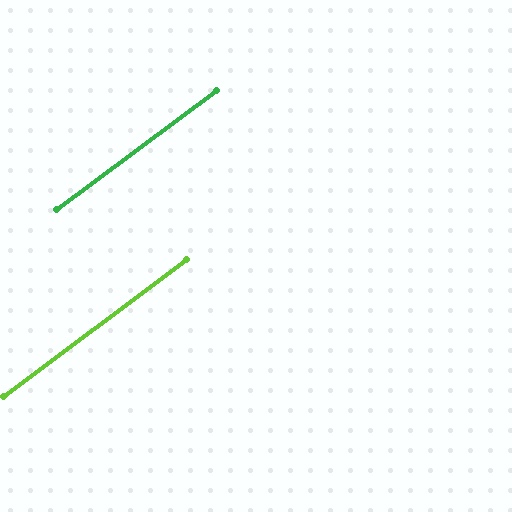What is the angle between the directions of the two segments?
Approximately 0 degrees.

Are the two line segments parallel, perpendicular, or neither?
Parallel — their directions differ by only 0.2°.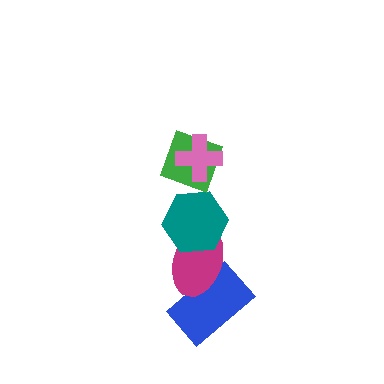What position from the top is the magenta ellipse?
The magenta ellipse is 4th from the top.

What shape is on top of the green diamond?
The pink cross is on top of the green diamond.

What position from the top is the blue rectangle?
The blue rectangle is 5th from the top.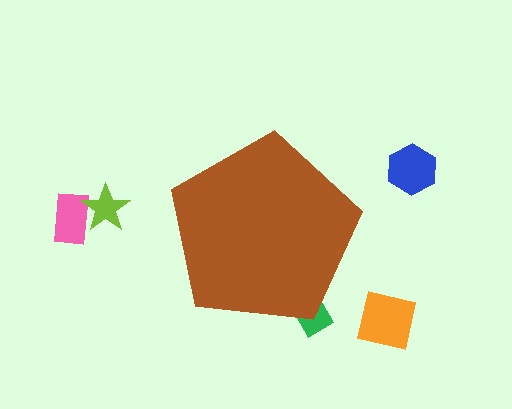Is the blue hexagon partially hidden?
No, the blue hexagon is fully visible.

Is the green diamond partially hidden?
Yes, the green diamond is partially hidden behind the brown pentagon.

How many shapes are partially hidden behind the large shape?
1 shape is partially hidden.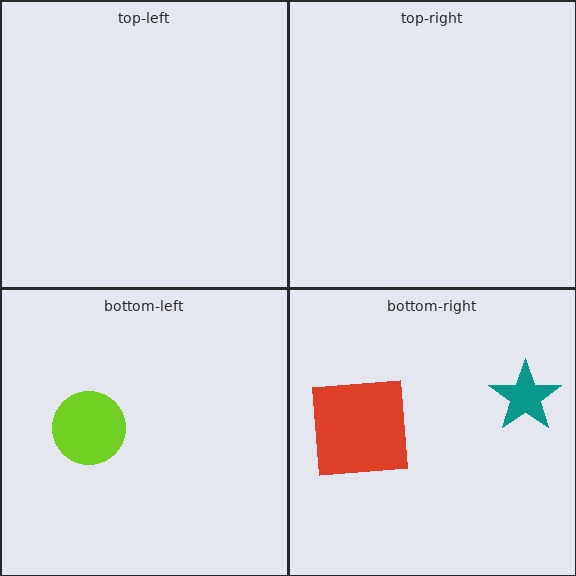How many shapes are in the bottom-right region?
2.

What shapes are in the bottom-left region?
The lime circle.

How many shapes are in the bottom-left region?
1.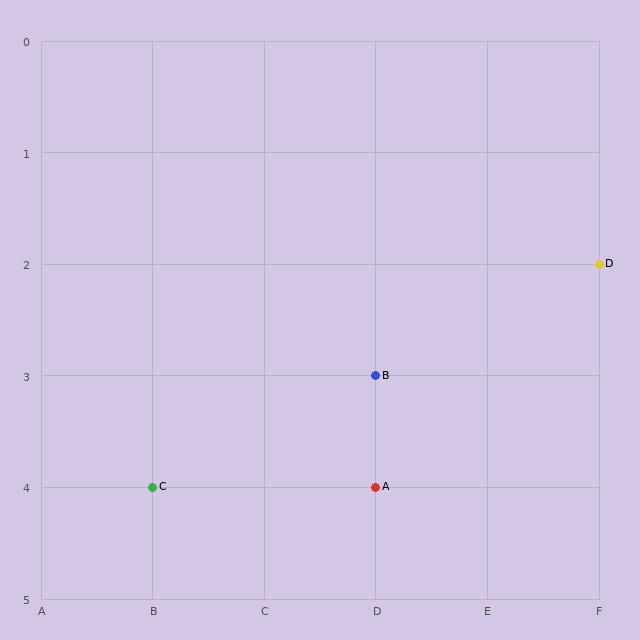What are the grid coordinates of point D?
Point D is at grid coordinates (F, 2).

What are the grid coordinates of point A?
Point A is at grid coordinates (D, 4).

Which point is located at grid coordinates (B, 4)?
Point C is at (B, 4).